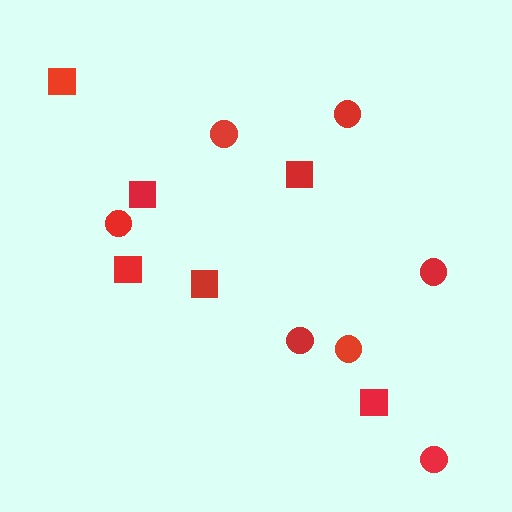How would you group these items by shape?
There are 2 groups: one group of circles (7) and one group of squares (6).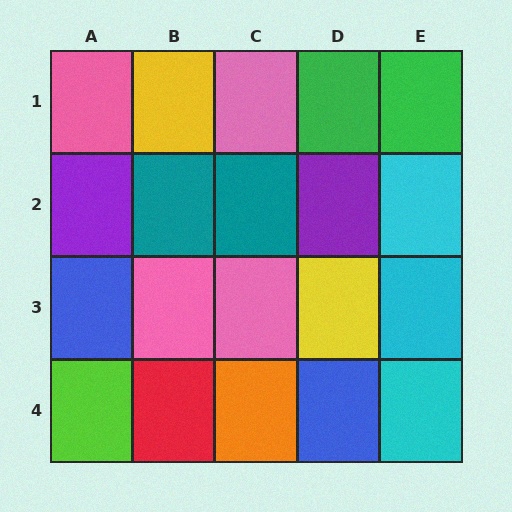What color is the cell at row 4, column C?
Orange.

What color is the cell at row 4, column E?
Cyan.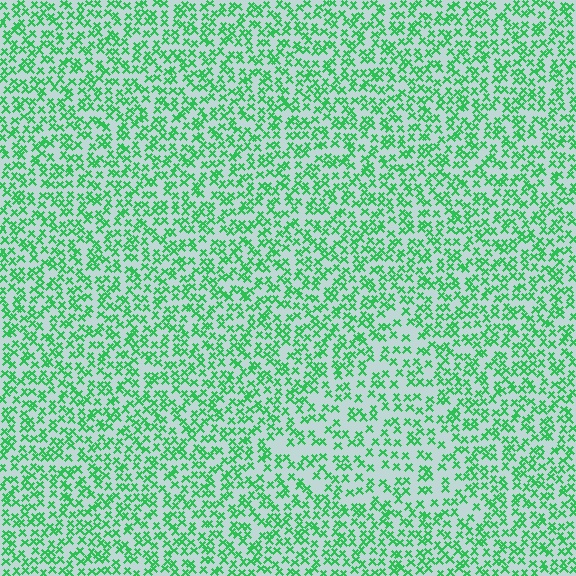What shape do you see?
I see a triangle.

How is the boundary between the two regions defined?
The boundary is defined by a change in element density (approximately 1.6x ratio). All elements are the same color, size, and shape.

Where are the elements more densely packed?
The elements are more densely packed outside the triangle boundary.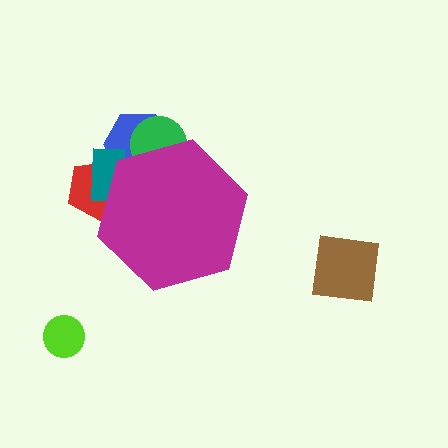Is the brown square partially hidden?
No, the brown square is fully visible.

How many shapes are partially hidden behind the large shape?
4 shapes are partially hidden.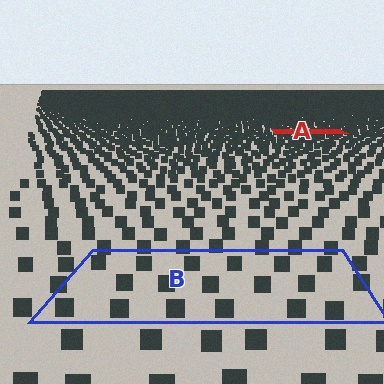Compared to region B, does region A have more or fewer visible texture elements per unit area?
Region A has more texture elements per unit area — they are packed more densely because it is farther away.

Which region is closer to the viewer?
Region B is closer. The texture elements there are larger and more spread out.